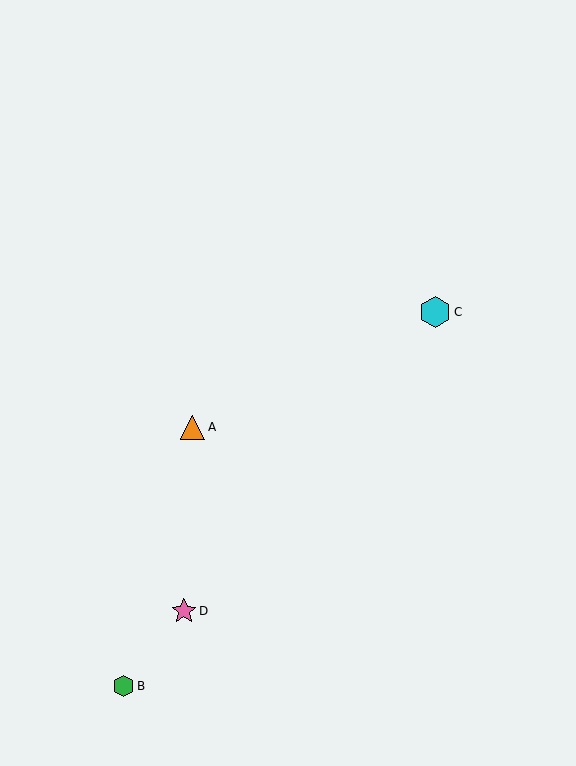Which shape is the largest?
The cyan hexagon (labeled C) is the largest.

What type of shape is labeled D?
Shape D is a pink star.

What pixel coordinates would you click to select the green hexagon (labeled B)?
Click at (123, 686) to select the green hexagon B.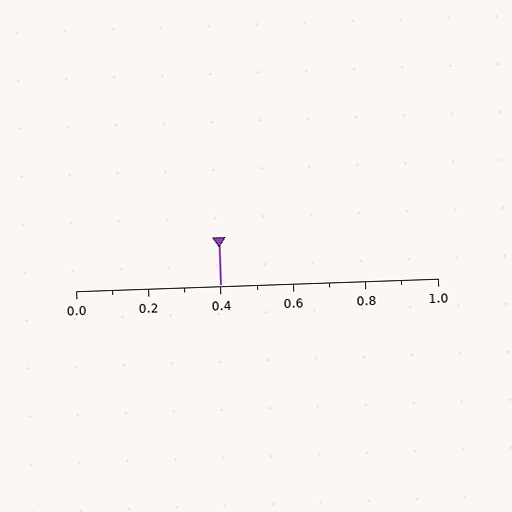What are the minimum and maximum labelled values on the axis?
The axis runs from 0.0 to 1.0.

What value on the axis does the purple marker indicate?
The marker indicates approximately 0.4.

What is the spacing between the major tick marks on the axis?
The major ticks are spaced 0.2 apart.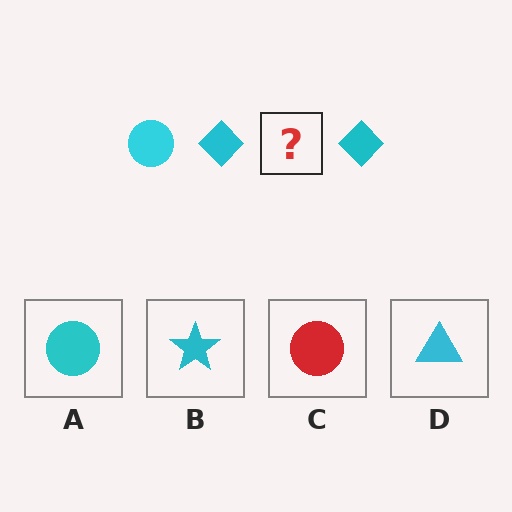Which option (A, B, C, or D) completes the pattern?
A.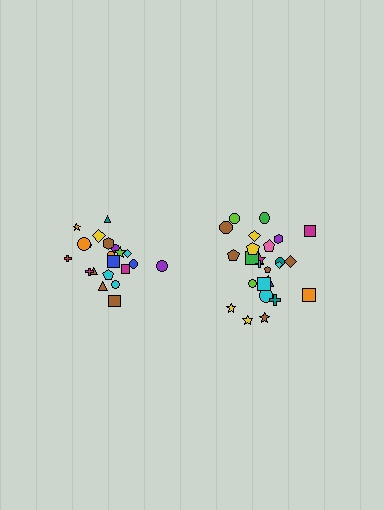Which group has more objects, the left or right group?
The right group.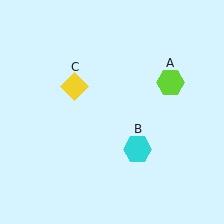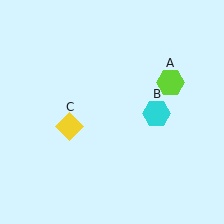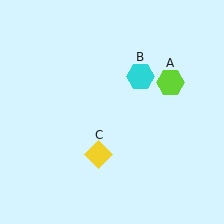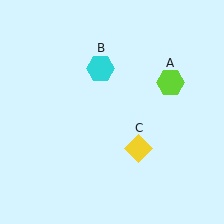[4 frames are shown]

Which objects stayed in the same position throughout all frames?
Lime hexagon (object A) remained stationary.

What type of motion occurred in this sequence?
The cyan hexagon (object B), yellow diamond (object C) rotated counterclockwise around the center of the scene.